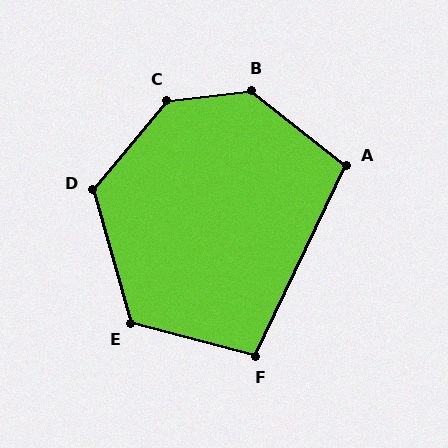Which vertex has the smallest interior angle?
F, at approximately 101 degrees.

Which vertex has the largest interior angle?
C, at approximately 137 degrees.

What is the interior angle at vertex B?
Approximately 135 degrees (obtuse).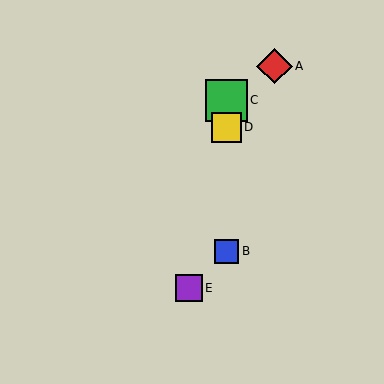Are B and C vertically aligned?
Yes, both are at x≈227.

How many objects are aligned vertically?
3 objects (B, C, D) are aligned vertically.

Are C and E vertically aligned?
No, C is at x≈227 and E is at x≈189.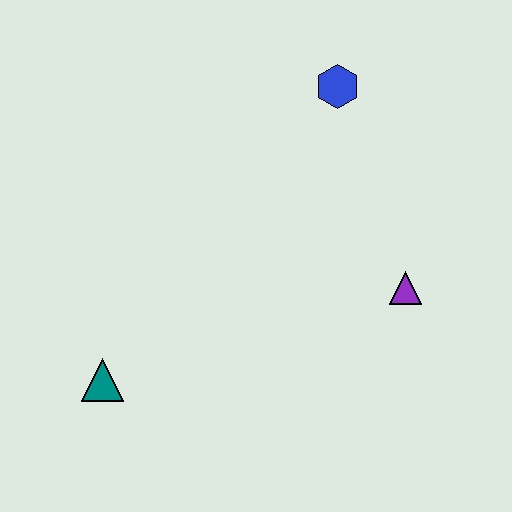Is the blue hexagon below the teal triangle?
No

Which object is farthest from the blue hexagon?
The teal triangle is farthest from the blue hexagon.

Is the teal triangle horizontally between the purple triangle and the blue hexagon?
No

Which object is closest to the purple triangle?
The blue hexagon is closest to the purple triangle.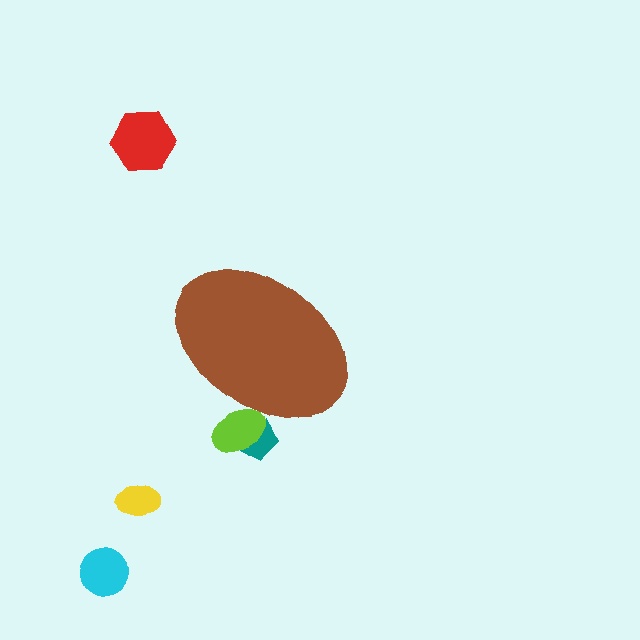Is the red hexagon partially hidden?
No, the red hexagon is fully visible.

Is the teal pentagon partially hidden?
Yes, the teal pentagon is partially hidden behind the brown ellipse.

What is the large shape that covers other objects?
A brown ellipse.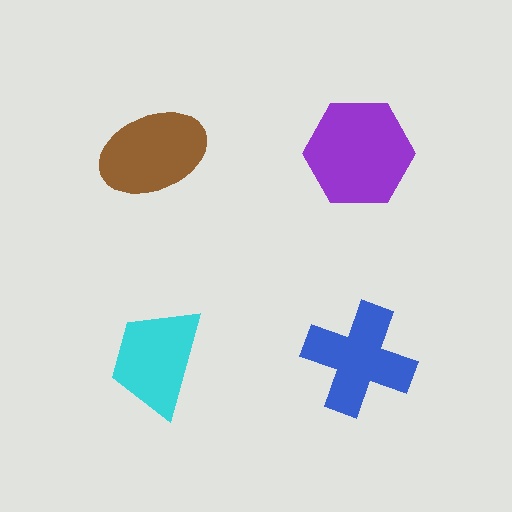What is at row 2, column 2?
A blue cross.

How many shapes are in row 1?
2 shapes.